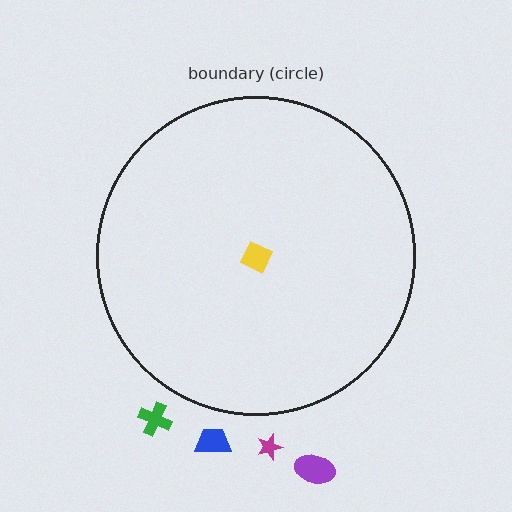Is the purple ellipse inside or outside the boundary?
Outside.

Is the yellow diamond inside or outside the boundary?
Inside.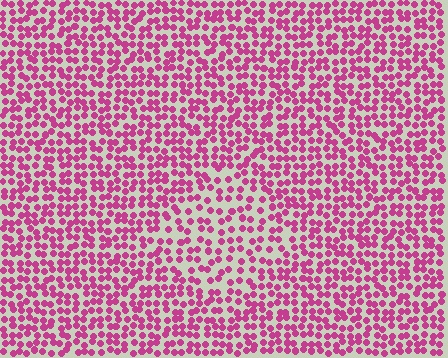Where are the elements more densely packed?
The elements are more densely packed outside the diamond boundary.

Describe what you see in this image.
The image contains small magenta elements arranged at two different densities. A diamond-shaped region is visible where the elements are less densely packed than the surrounding area.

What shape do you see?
I see a diamond.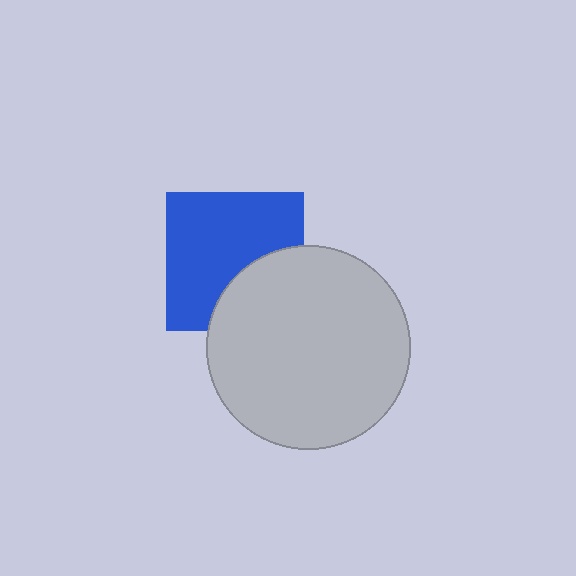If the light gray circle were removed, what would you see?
You would see the complete blue square.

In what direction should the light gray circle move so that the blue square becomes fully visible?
The light gray circle should move toward the lower-right. That is the shortest direction to clear the overlap and leave the blue square fully visible.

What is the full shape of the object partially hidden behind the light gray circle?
The partially hidden object is a blue square.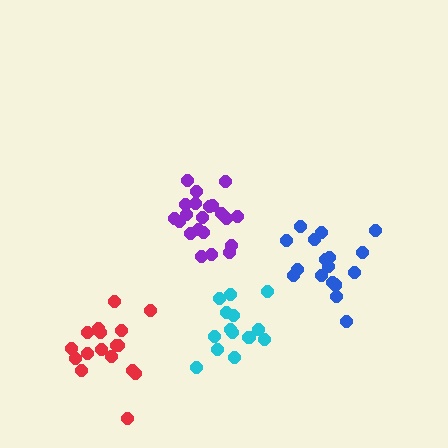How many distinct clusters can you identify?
There are 4 distinct clusters.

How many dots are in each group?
Group 1: 17 dots, Group 2: 15 dots, Group 3: 21 dots, Group 4: 18 dots (71 total).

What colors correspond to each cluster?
The clusters are colored: red, cyan, purple, blue.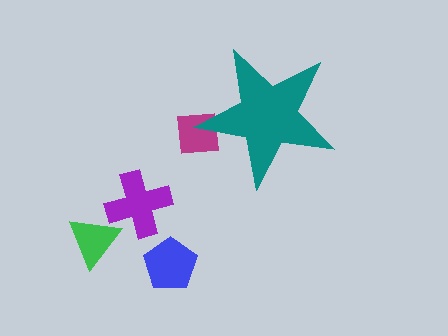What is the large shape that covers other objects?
A teal star.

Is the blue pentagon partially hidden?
No, the blue pentagon is fully visible.